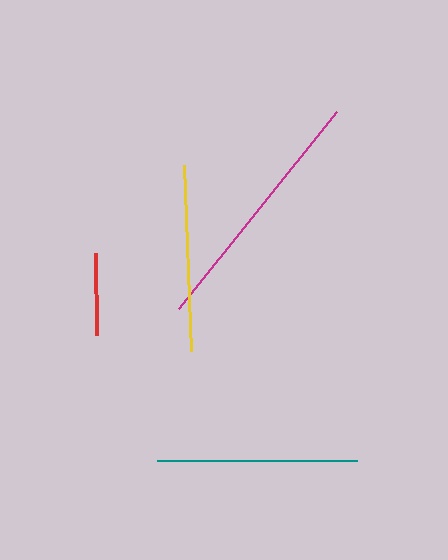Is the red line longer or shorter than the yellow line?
The yellow line is longer than the red line.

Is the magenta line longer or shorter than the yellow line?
The magenta line is longer than the yellow line.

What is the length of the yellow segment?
The yellow segment is approximately 186 pixels long.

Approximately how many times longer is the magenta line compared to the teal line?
The magenta line is approximately 1.3 times the length of the teal line.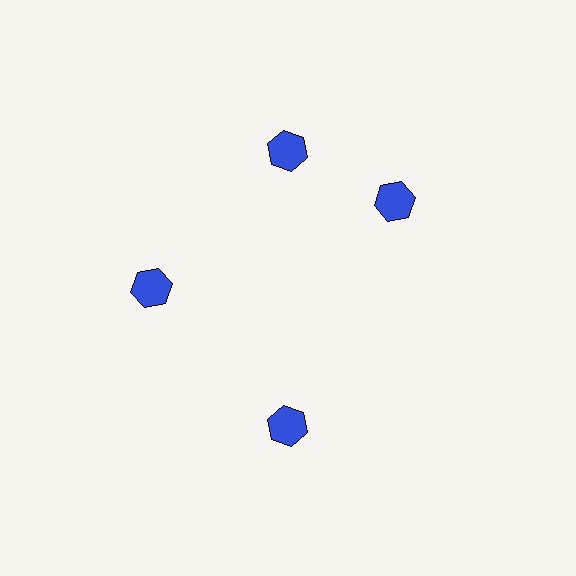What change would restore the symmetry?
The symmetry would be restored by rotating it back into even spacing with its neighbors so that all 4 hexagons sit at equal angles and equal distance from the center.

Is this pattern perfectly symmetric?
No. The 4 blue hexagons are arranged in a ring, but one element near the 3 o'clock position is rotated out of alignment along the ring, breaking the 4-fold rotational symmetry.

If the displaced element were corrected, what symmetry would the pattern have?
It would have 4-fold rotational symmetry — the pattern would map onto itself every 90 degrees.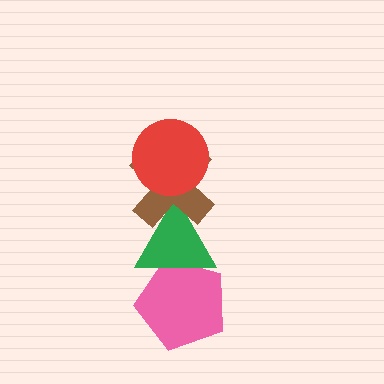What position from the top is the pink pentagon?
The pink pentagon is 4th from the top.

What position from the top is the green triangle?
The green triangle is 3rd from the top.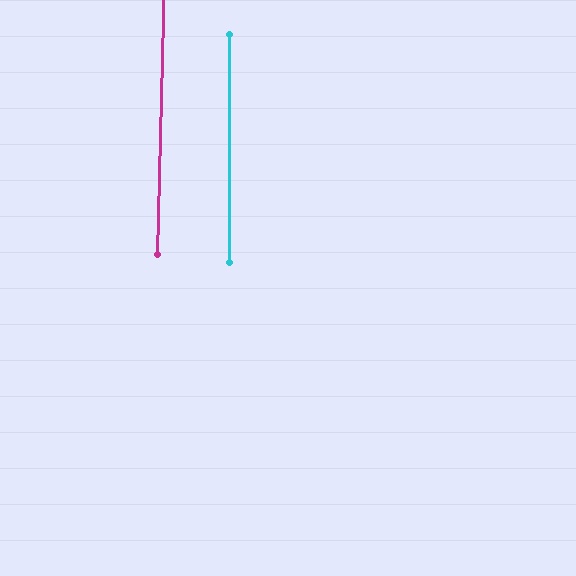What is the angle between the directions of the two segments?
Approximately 1 degree.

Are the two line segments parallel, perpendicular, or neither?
Parallel — their directions differ by only 1.5°.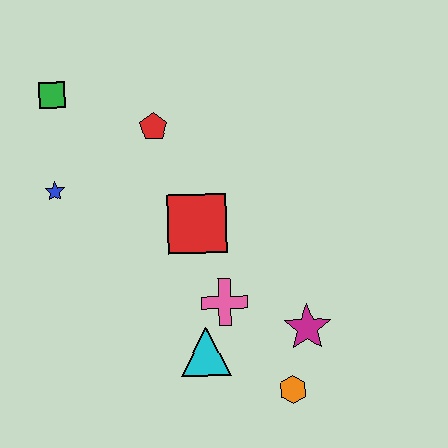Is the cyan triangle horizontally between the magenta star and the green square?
Yes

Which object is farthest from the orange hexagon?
The green square is farthest from the orange hexagon.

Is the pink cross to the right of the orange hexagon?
No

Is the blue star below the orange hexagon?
No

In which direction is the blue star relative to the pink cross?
The blue star is to the left of the pink cross.